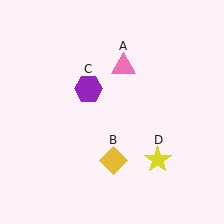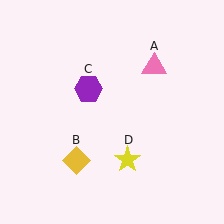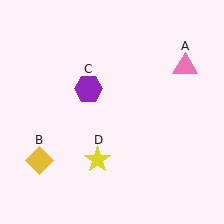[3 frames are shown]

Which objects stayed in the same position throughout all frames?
Purple hexagon (object C) remained stationary.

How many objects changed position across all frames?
3 objects changed position: pink triangle (object A), yellow diamond (object B), yellow star (object D).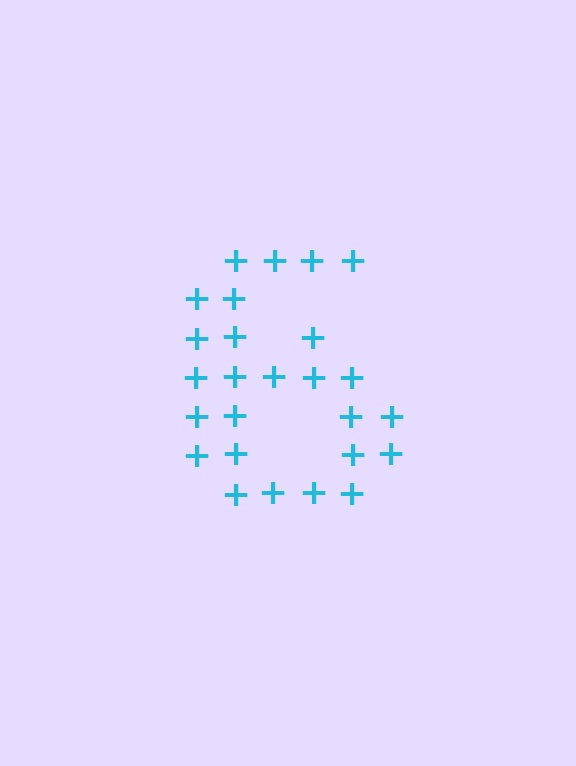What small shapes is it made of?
It is made of small plus signs.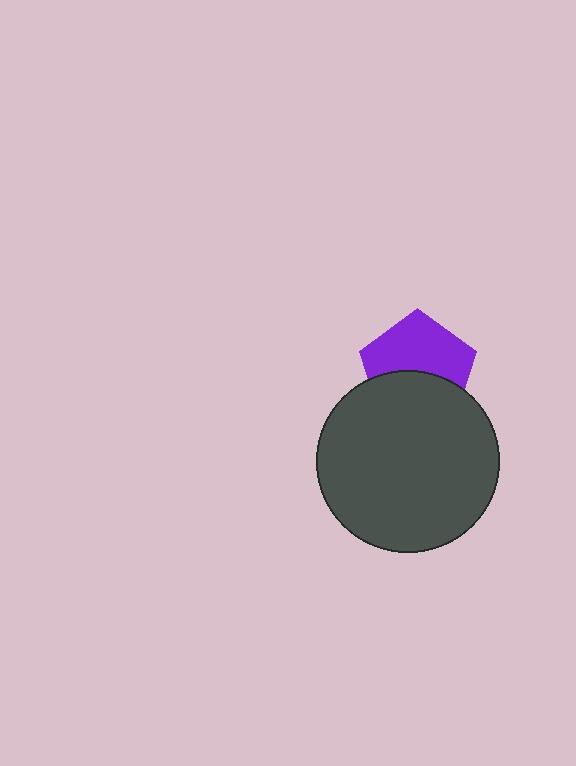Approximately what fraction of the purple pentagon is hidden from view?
Roughly 44% of the purple pentagon is hidden behind the dark gray circle.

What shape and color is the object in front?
The object in front is a dark gray circle.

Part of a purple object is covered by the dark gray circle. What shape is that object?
It is a pentagon.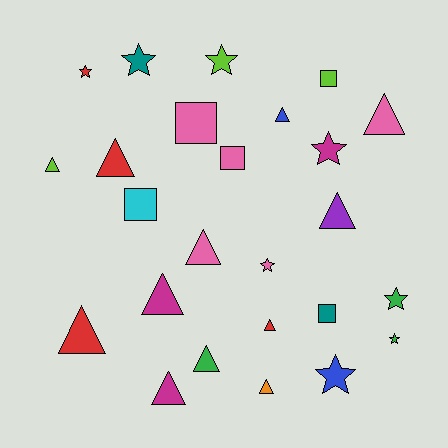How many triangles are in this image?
There are 12 triangles.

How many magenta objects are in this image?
There are 3 magenta objects.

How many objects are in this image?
There are 25 objects.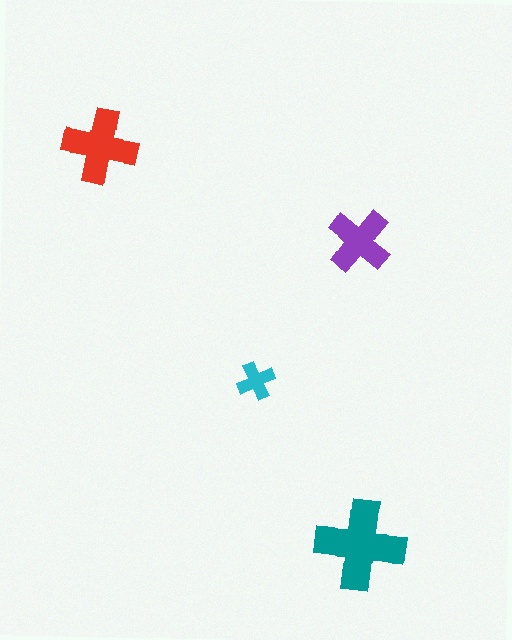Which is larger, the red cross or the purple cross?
The red one.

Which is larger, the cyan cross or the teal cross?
The teal one.